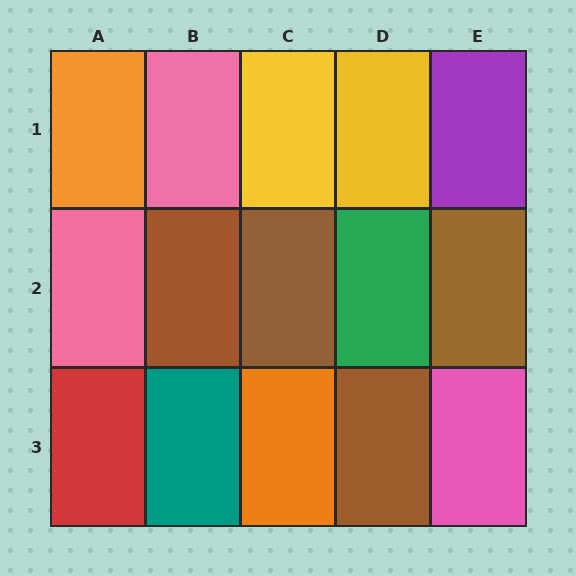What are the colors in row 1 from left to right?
Orange, pink, yellow, yellow, purple.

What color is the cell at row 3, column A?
Red.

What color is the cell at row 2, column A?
Pink.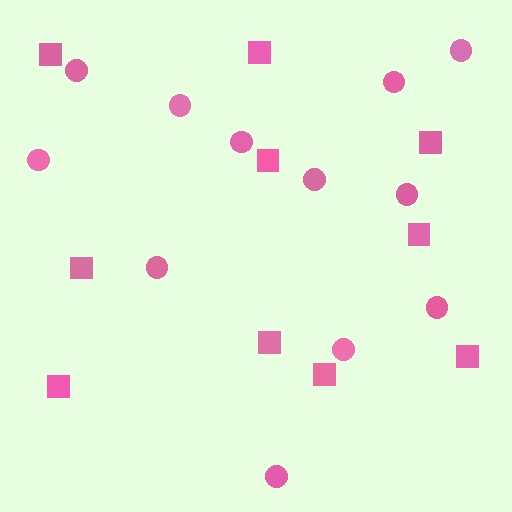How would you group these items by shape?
There are 2 groups: one group of circles (12) and one group of squares (10).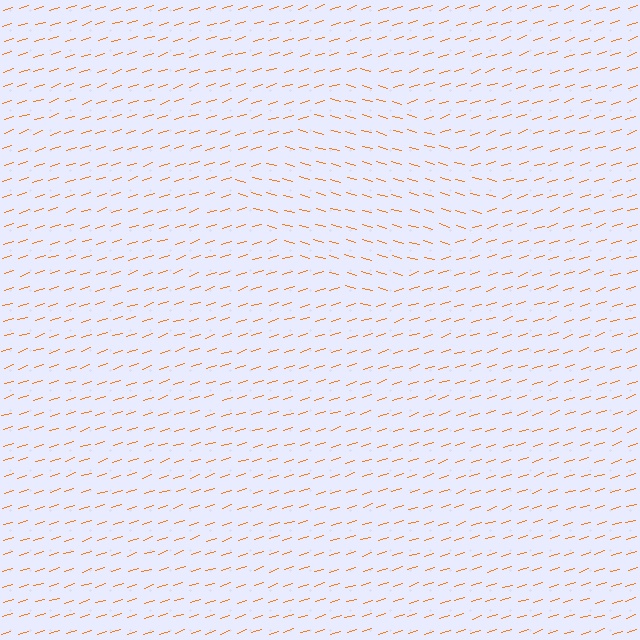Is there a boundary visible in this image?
Yes, there is a texture boundary formed by a change in line orientation.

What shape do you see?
I see a diamond.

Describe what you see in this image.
The image is filled with small orange line segments. A diamond region in the image has lines oriented differently from the surrounding lines, creating a visible texture boundary.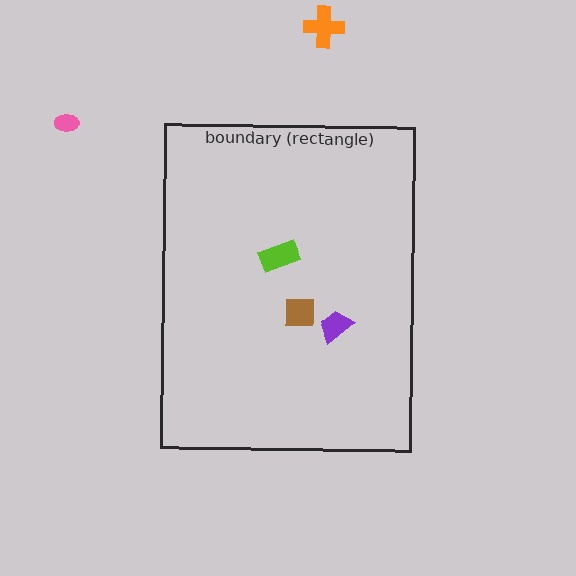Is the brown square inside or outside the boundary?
Inside.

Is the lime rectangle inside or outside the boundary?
Inside.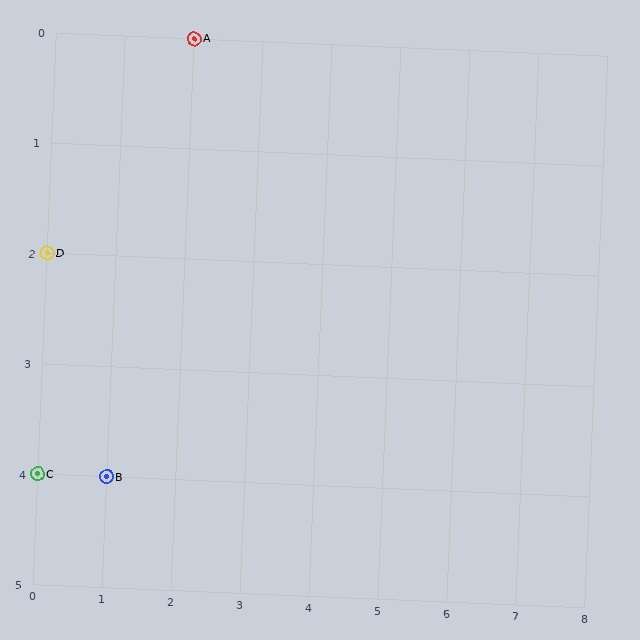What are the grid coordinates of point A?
Point A is at grid coordinates (2, 0).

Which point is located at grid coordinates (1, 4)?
Point B is at (1, 4).